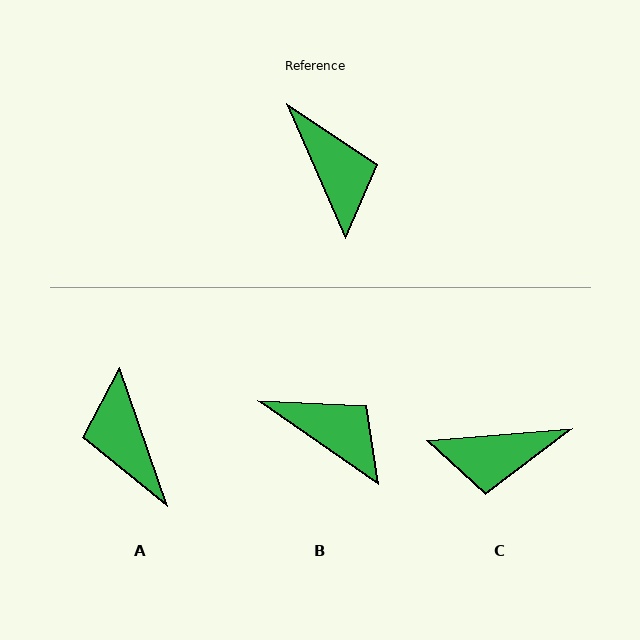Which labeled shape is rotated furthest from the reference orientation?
A, about 175 degrees away.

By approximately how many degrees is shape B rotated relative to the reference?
Approximately 31 degrees counter-clockwise.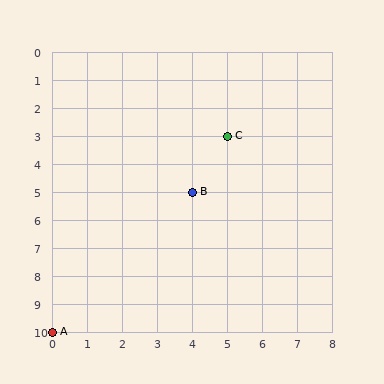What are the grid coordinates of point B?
Point B is at grid coordinates (4, 5).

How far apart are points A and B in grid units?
Points A and B are 4 columns and 5 rows apart (about 6.4 grid units diagonally).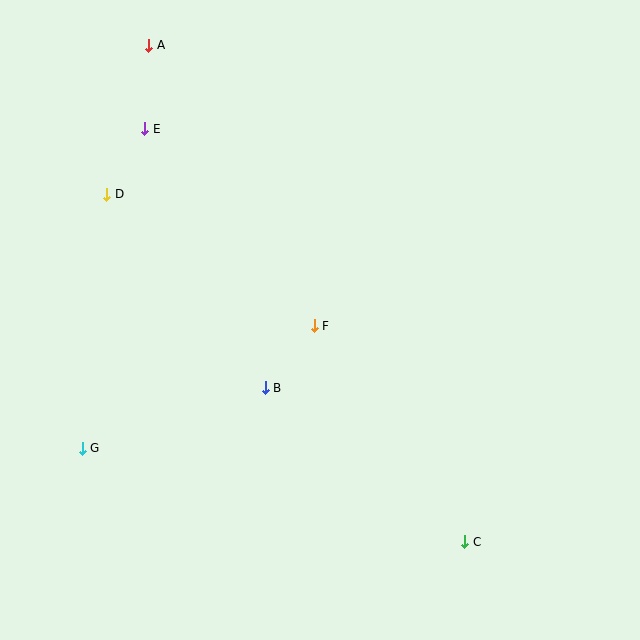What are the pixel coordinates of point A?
Point A is at (149, 45).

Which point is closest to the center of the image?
Point F at (314, 326) is closest to the center.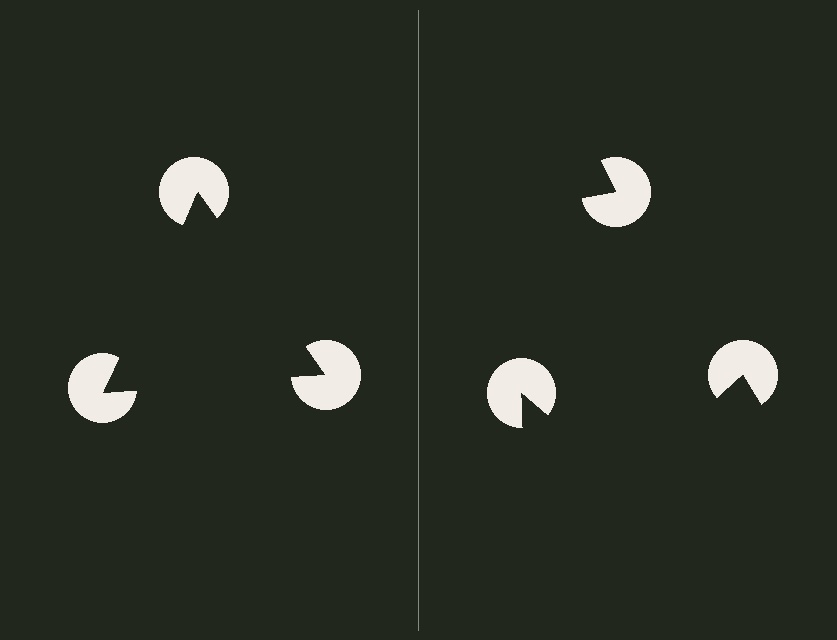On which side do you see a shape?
An illusory triangle appears on the left side. On the right side the wedge cuts are rotated, so no coherent shape forms.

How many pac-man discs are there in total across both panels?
6 — 3 on each side.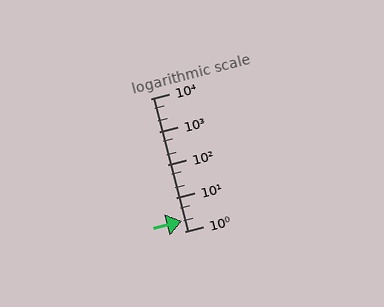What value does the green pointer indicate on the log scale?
The pointer indicates approximately 2.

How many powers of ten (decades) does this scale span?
The scale spans 4 decades, from 1 to 10000.